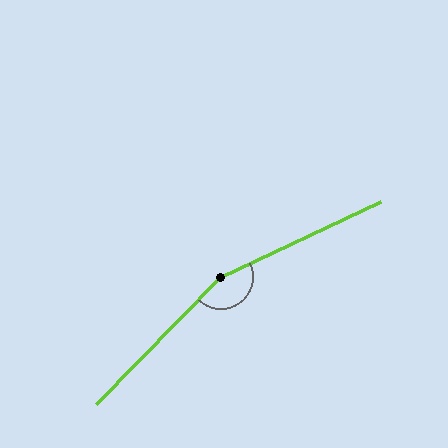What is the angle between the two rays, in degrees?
Approximately 159 degrees.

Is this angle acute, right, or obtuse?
It is obtuse.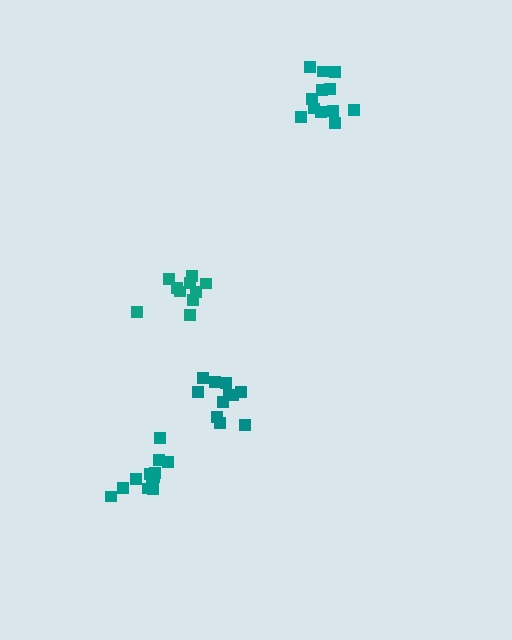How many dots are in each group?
Group 1: 12 dots, Group 2: 10 dots, Group 3: 11 dots, Group 4: 13 dots (46 total).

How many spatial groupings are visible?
There are 4 spatial groupings.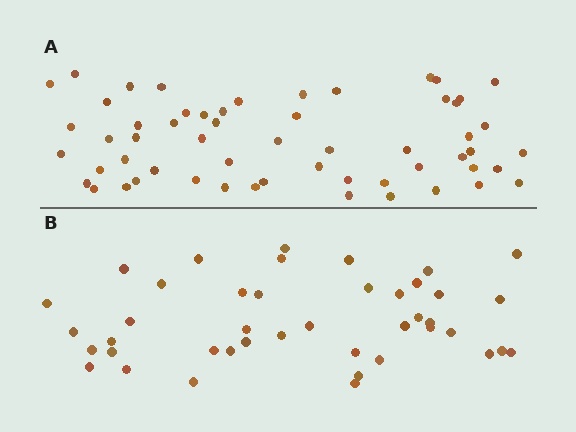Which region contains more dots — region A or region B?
Region A (the top region) has more dots.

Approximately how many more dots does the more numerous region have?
Region A has approximately 15 more dots than region B.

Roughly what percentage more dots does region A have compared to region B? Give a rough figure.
About 35% more.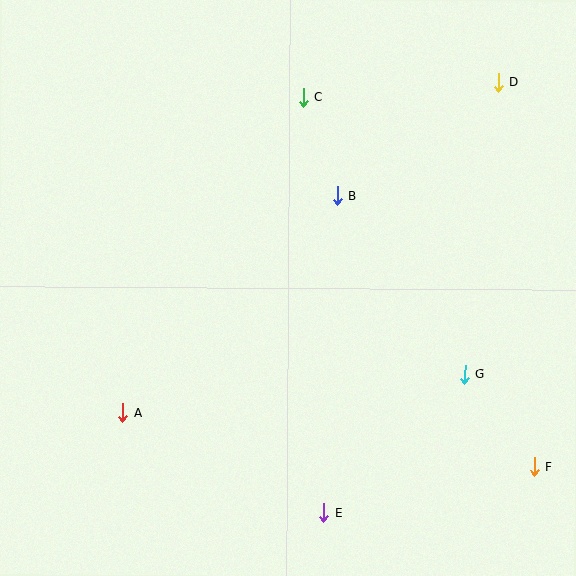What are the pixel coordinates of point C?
Point C is at (303, 97).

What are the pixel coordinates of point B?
Point B is at (337, 196).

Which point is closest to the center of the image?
Point B at (337, 196) is closest to the center.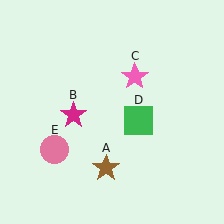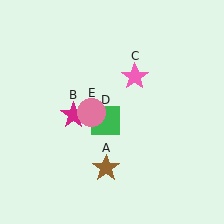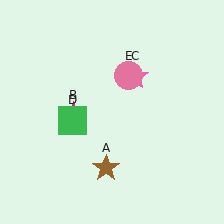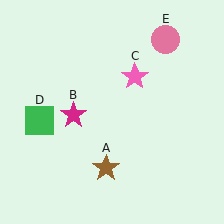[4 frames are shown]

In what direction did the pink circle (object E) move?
The pink circle (object E) moved up and to the right.